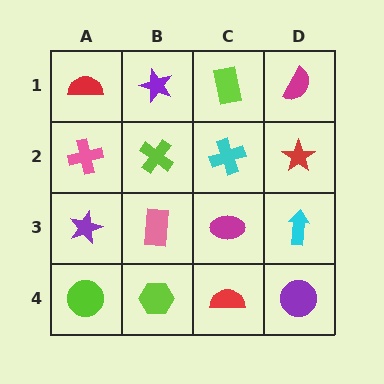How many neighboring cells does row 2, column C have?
4.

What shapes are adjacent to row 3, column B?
A lime cross (row 2, column B), a lime hexagon (row 4, column B), a purple star (row 3, column A), a magenta ellipse (row 3, column C).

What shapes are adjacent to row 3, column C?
A cyan cross (row 2, column C), a red semicircle (row 4, column C), a pink rectangle (row 3, column B), a cyan arrow (row 3, column D).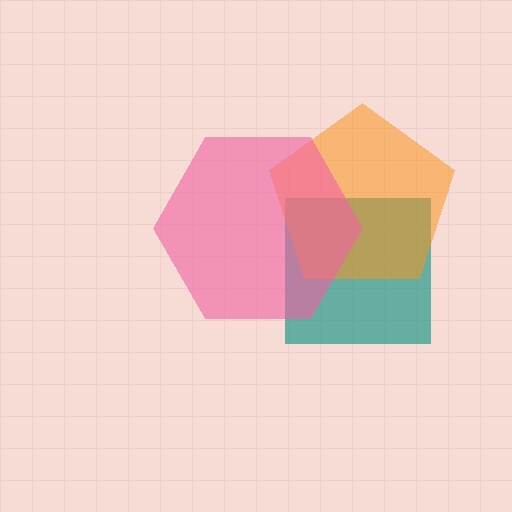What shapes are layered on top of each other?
The layered shapes are: a teal square, an orange pentagon, a pink hexagon.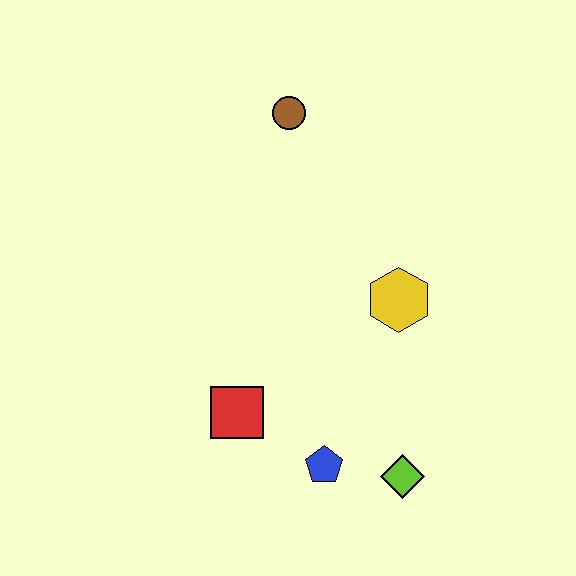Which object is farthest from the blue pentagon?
The brown circle is farthest from the blue pentagon.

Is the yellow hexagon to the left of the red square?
No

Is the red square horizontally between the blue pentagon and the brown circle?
No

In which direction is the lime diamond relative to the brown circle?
The lime diamond is below the brown circle.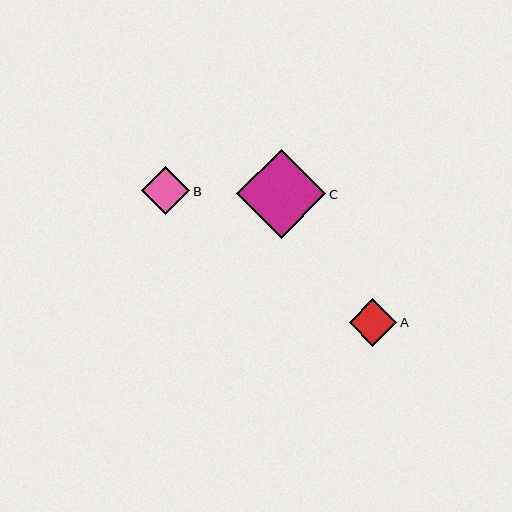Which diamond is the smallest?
Diamond A is the smallest with a size of approximately 47 pixels.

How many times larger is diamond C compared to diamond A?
Diamond C is approximately 1.9 times the size of diamond A.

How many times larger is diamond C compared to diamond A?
Diamond C is approximately 1.9 times the size of diamond A.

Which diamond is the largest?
Diamond C is the largest with a size of approximately 89 pixels.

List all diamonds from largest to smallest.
From largest to smallest: C, B, A.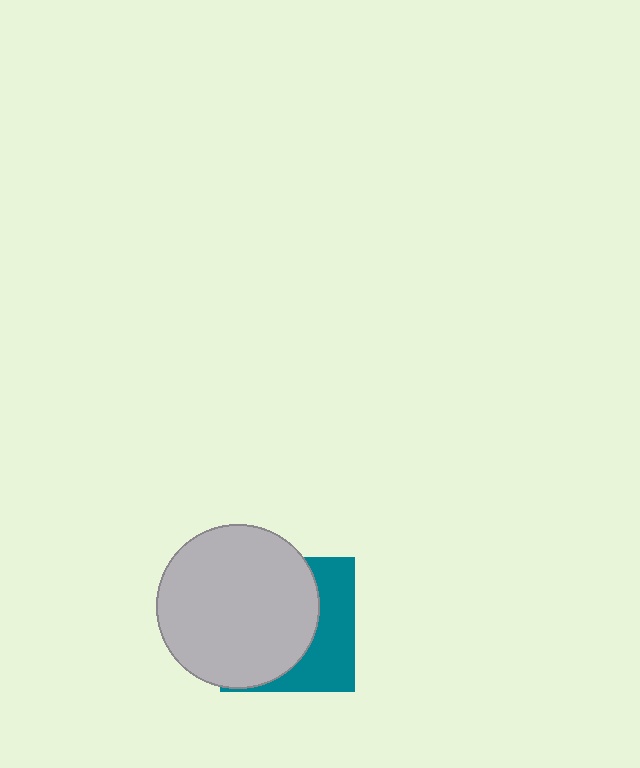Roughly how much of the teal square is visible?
A small part of it is visible (roughly 37%).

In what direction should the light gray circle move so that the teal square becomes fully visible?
The light gray circle should move left. That is the shortest direction to clear the overlap and leave the teal square fully visible.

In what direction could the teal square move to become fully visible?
The teal square could move right. That would shift it out from behind the light gray circle entirely.